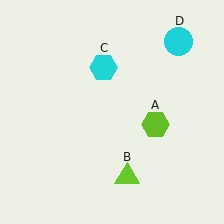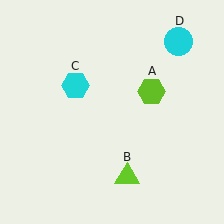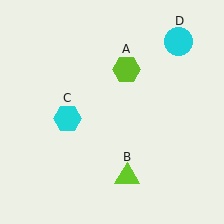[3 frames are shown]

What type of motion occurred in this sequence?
The lime hexagon (object A), cyan hexagon (object C) rotated counterclockwise around the center of the scene.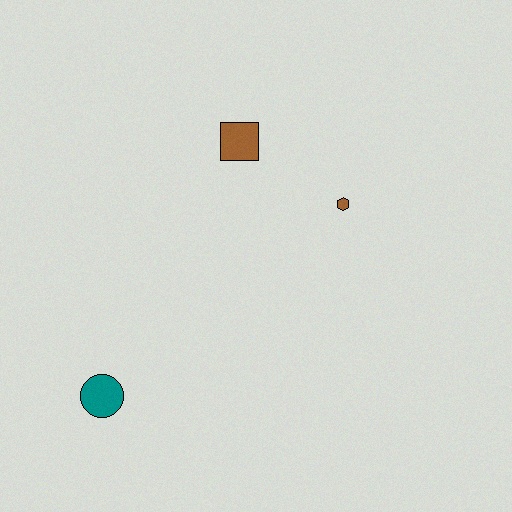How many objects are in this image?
There are 3 objects.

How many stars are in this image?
There are no stars.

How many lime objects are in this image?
There are no lime objects.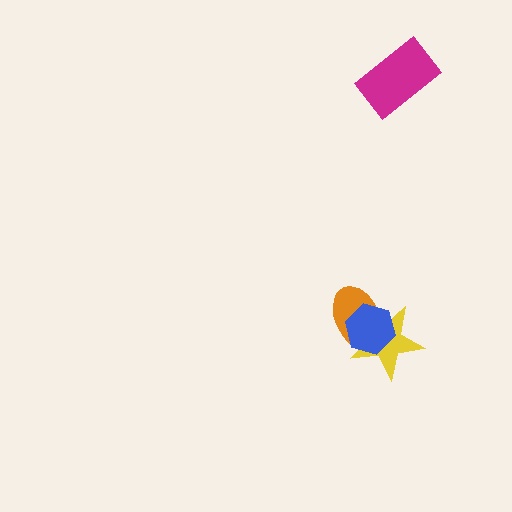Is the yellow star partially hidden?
Yes, it is partially covered by another shape.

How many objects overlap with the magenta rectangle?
0 objects overlap with the magenta rectangle.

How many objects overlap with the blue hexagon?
2 objects overlap with the blue hexagon.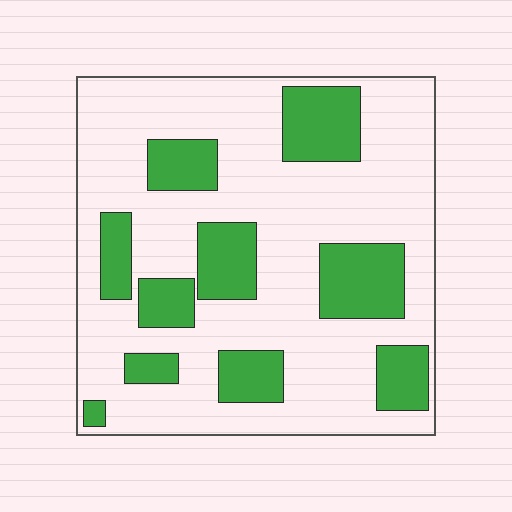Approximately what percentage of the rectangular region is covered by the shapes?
Approximately 30%.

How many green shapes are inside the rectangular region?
10.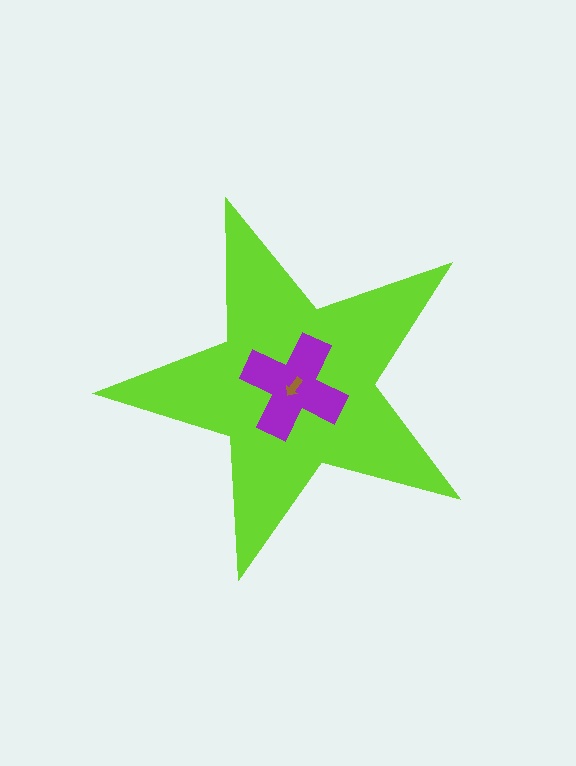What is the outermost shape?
The lime star.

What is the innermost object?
The brown arrow.